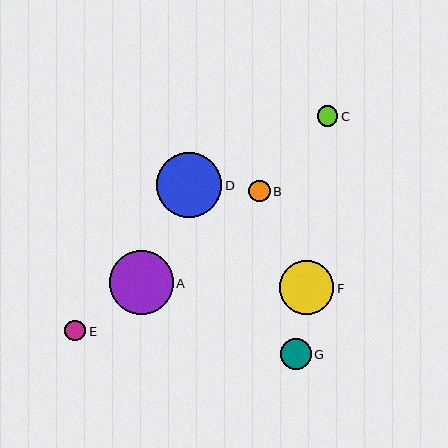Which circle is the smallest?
Circle C is the smallest with a size of approximately 20 pixels.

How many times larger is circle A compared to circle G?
Circle A is approximately 2.1 times the size of circle G.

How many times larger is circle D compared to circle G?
Circle D is approximately 2.1 times the size of circle G.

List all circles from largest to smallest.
From largest to smallest: D, A, F, G, B, E, C.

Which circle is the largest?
Circle D is the largest with a size of approximately 65 pixels.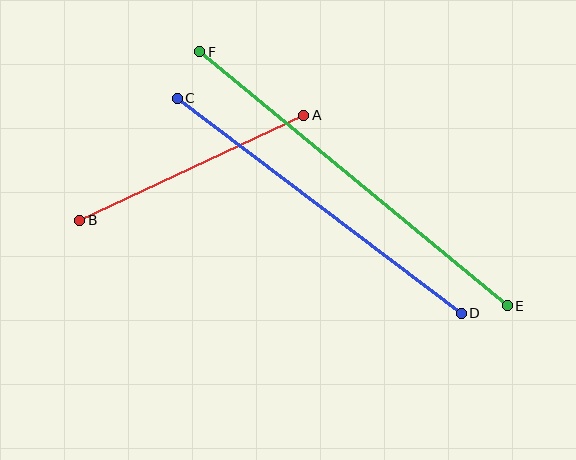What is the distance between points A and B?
The distance is approximately 247 pixels.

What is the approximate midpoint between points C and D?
The midpoint is at approximately (319, 206) pixels.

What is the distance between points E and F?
The distance is approximately 399 pixels.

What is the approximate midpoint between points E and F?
The midpoint is at approximately (353, 179) pixels.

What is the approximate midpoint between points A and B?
The midpoint is at approximately (192, 168) pixels.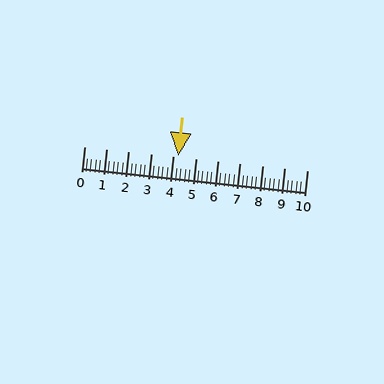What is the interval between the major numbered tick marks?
The major tick marks are spaced 1 units apart.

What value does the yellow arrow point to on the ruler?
The yellow arrow points to approximately 4.2.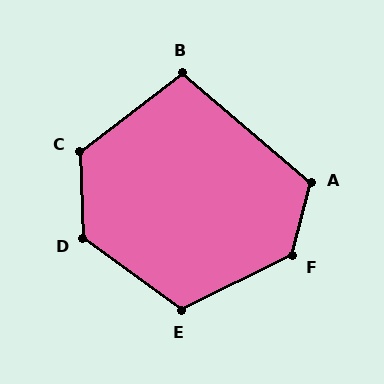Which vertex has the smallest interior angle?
B, at approximately 102 degrees.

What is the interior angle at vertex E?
Approximately 118 degrees (obtuse).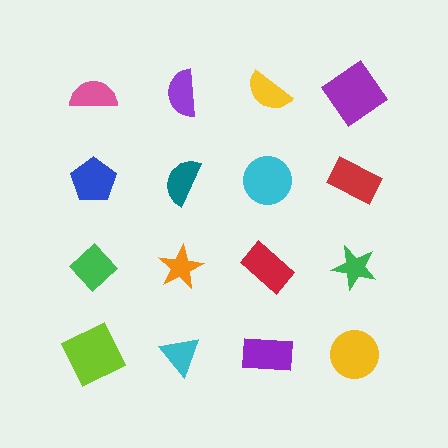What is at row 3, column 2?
An orange star.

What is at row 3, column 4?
A green star.